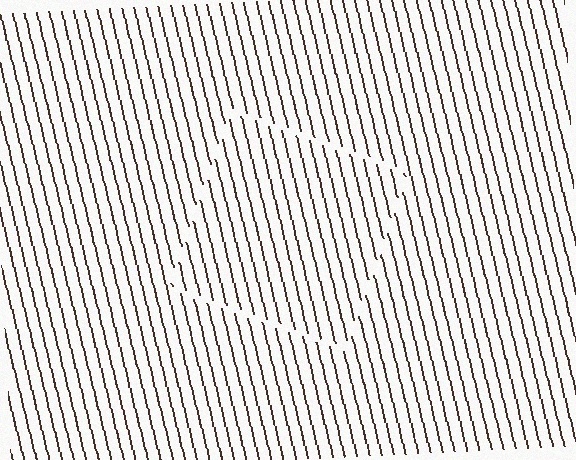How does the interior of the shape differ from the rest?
The interior of the shape contains the same grating, shifted by half a period — the contour is defined by the phase discontinuity where line-ends from the inner and outer gratings abut.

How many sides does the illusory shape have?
4 sides — the line-ends trace a square.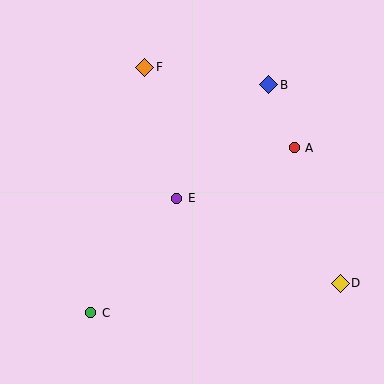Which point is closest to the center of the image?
Point E at (177, 198) is closest to the center.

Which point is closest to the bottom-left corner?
Point C is closest to the bottom-left corner.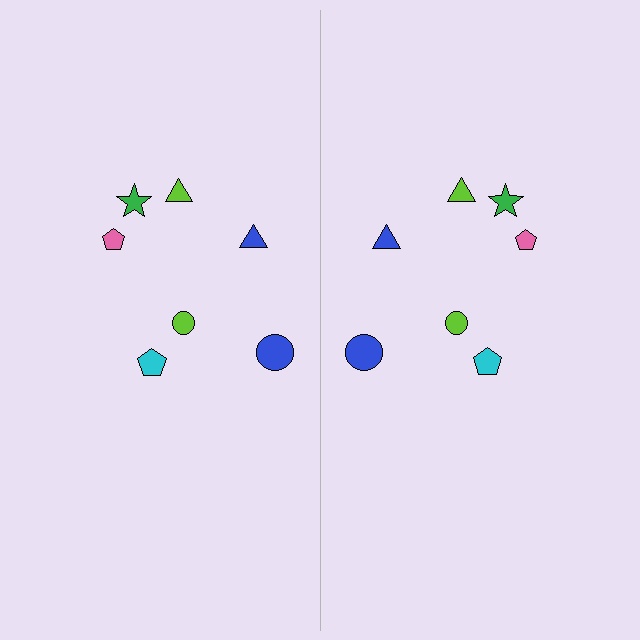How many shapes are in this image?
There are 14 shapes in this image.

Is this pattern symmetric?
Yes, this pattern has bilateral (reflection) symmetry.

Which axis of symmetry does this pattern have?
The pattern has a vertical axis of symmetry running through the center of the image.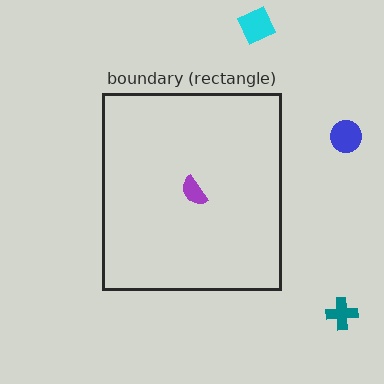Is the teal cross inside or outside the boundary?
Outside.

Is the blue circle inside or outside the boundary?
Outside.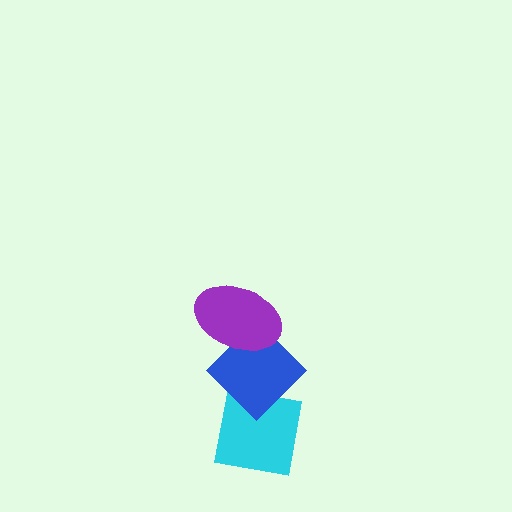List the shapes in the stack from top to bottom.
From top to bottom: the purple ellipse, the blue diamond, the cyan square.